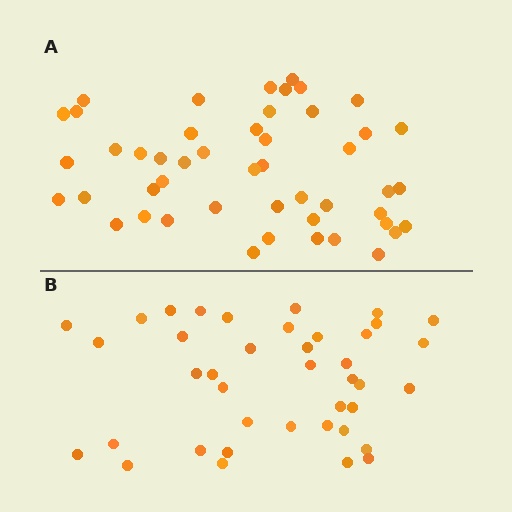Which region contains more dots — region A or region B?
Region A (the top region) has more dots.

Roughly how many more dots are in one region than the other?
Region A has roughly 8 or so more dots than region B.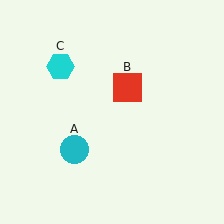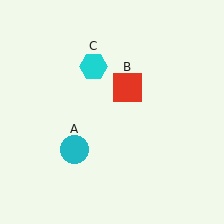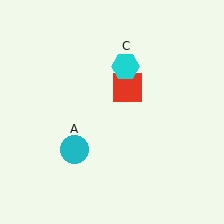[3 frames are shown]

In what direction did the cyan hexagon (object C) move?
The cyan hexagon (object C) moved right.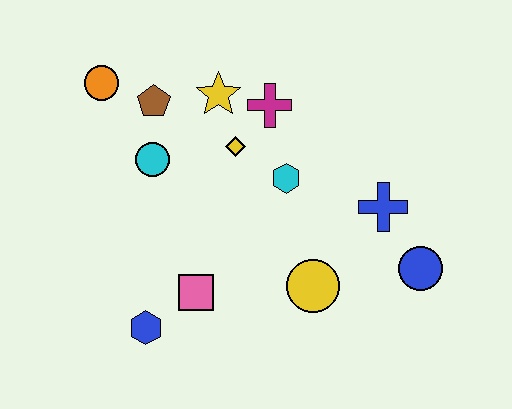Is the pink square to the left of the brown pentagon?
No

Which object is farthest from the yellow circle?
The orange circle is farthest from the yellow circle.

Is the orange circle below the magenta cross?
No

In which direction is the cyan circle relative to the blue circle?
The cyan circle is to the left of the blue circle.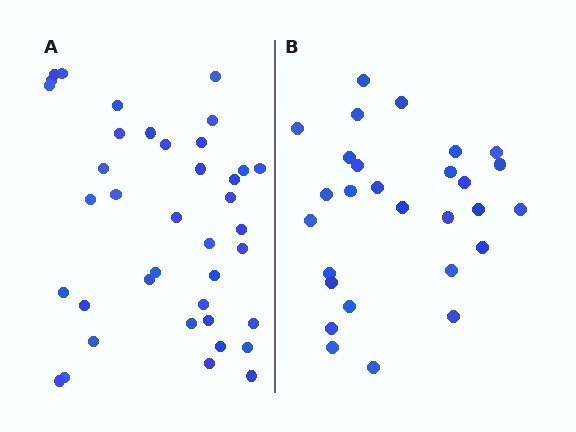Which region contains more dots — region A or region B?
Region A (the left region) has more dots.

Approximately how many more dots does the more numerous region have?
Region A has roughly 12 or so more dots than region B.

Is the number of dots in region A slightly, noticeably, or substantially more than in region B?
Region A has noticeably more, but not dramatically so. The ratio is roughly 1.4 to 1.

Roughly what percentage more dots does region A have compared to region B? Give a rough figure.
About 40% more.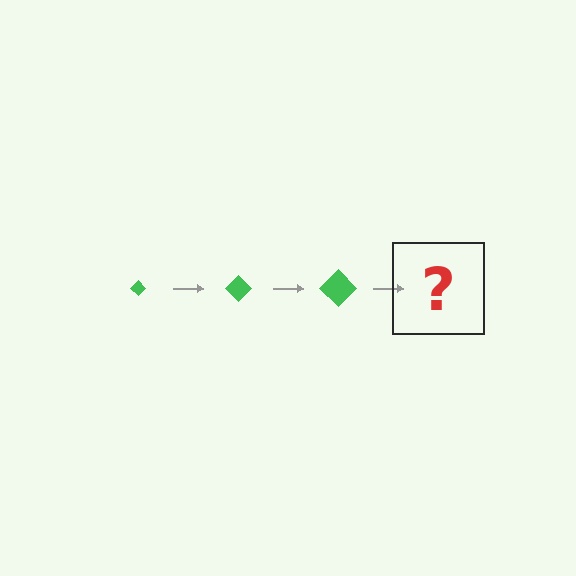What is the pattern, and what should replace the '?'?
The pattern is that the diamond gets progressively larger each step. The '?' should be a green diamond, larger than the previous one.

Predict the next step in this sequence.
The next step is a green diamond, larger than the previous one.